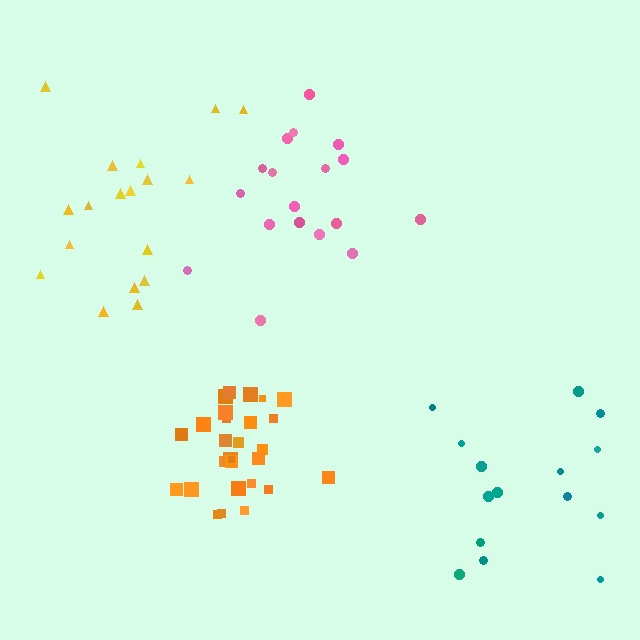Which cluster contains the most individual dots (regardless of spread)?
Orange (29).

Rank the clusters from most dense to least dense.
orange, teal, pink, yellow.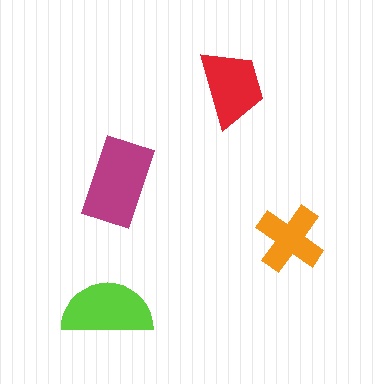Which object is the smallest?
The orange cross.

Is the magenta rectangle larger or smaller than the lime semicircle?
Larger.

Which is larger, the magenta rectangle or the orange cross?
The magenta rectangle.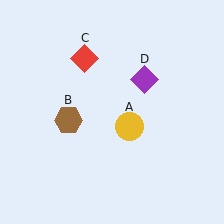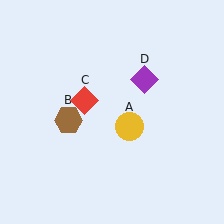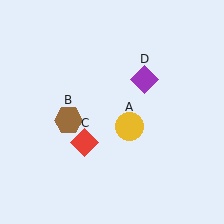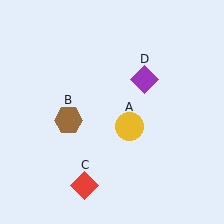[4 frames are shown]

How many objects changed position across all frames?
1 object changed position: red diamond (object C).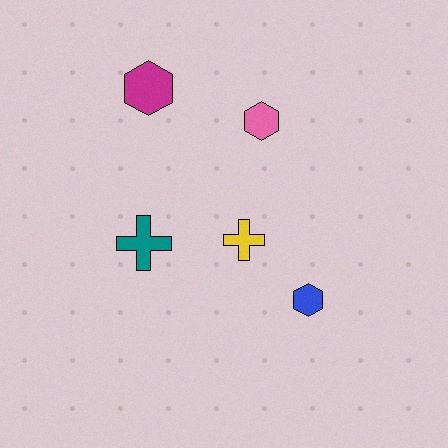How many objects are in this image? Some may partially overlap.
There are 5 objects.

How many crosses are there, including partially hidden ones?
There are 2 crosses.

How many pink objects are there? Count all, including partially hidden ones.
There is 1 pink object.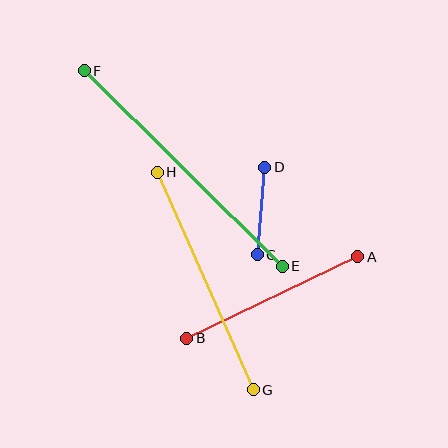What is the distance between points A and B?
The distance is approximately 190 pixels.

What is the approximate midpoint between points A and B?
The midpoint is at approximately (272, 298) pixels.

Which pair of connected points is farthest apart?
Points E and F are farthest apart.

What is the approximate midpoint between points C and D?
The midpoint is at approximately (261, 211) pixels.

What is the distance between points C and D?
The distance is approximately 88 pixels.